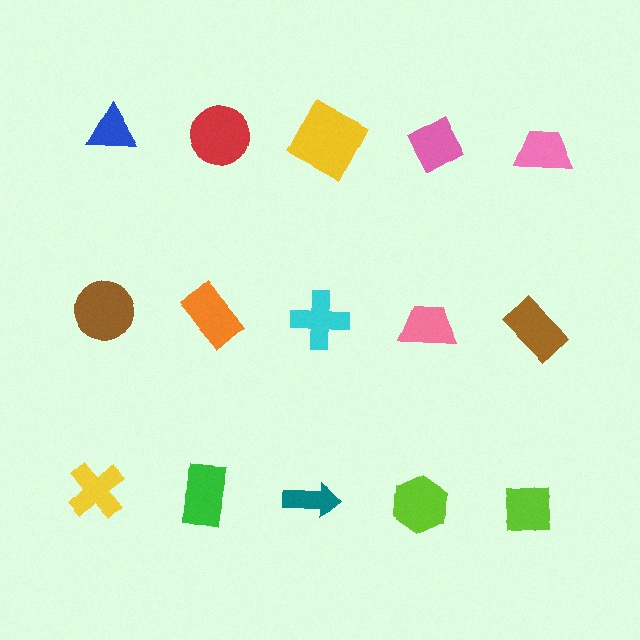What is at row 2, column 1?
A brown circle.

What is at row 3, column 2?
A green rectangle.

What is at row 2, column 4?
A pink trapezoid.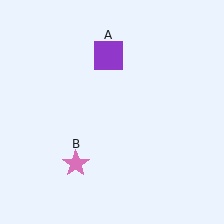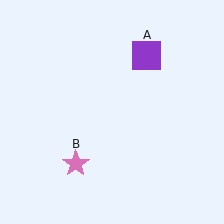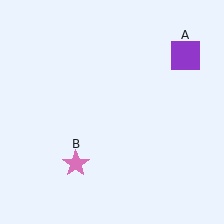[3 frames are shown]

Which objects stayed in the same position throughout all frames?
Pink star (object B) remained stationary.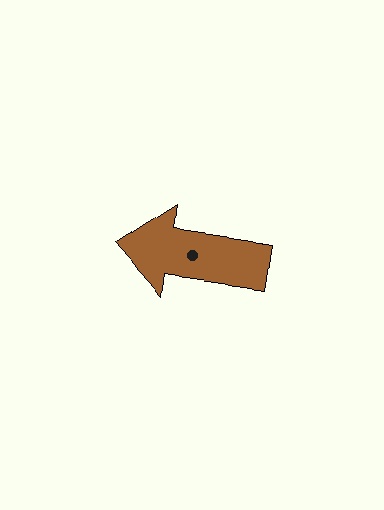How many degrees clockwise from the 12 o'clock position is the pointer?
Approximately 278 degrees.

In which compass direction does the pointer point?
West.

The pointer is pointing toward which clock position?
Roughly 9 o'clock.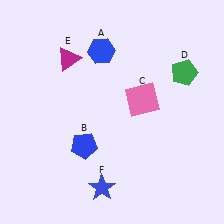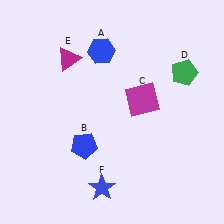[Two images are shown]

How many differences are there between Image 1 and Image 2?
There is 1 difference between the two images.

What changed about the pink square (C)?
In Image 1, C is pink. In Image 2, it changed to magenta.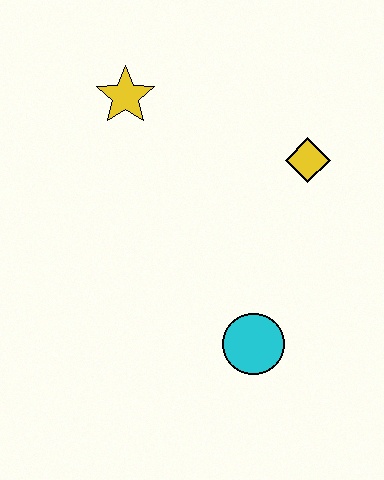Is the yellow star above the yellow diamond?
Yes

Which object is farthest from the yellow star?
The cyan circle is farthest from the yellow star.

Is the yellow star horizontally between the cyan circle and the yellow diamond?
No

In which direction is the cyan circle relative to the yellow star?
The cyan circle is below the yellow star.